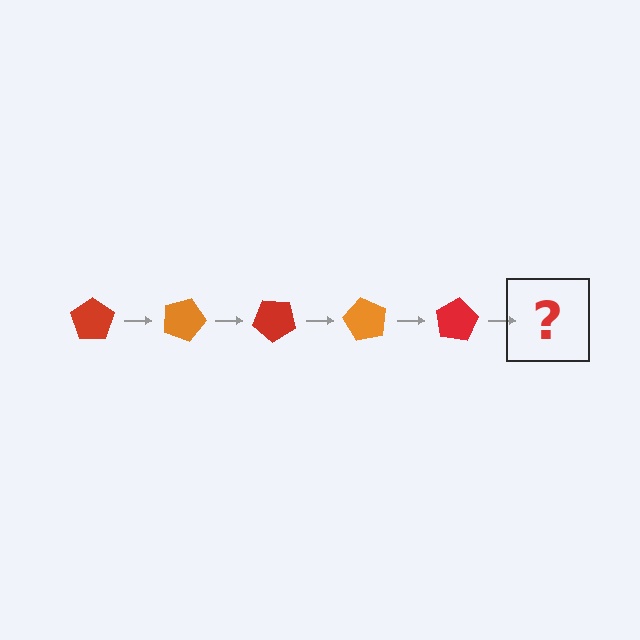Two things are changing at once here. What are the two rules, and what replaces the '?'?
The two rules are that it rotates 20 degrees each step and the color cycles through red and orange. The '?' should be an orange pentagon, rotated 100 degrees from the start.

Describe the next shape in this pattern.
It should be an orange pentagon, rotated 100 degrees from the start.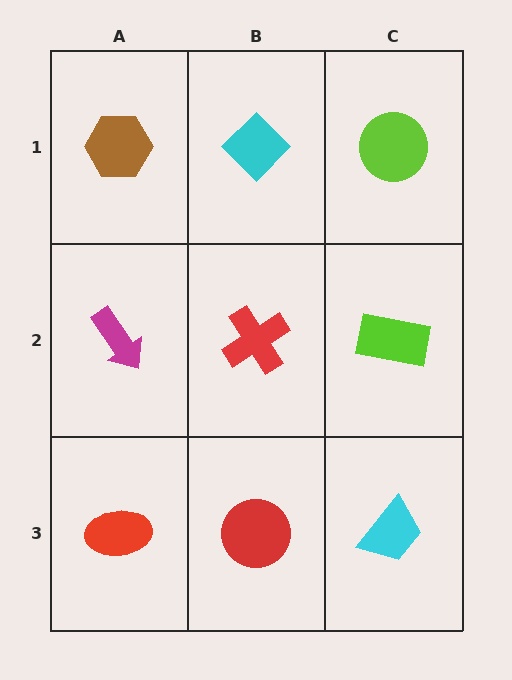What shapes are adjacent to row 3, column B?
A red cross (row 2, column B), a red ellipse (row 3, column A), a cyan trapezoid (row 3, column C).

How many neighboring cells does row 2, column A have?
3.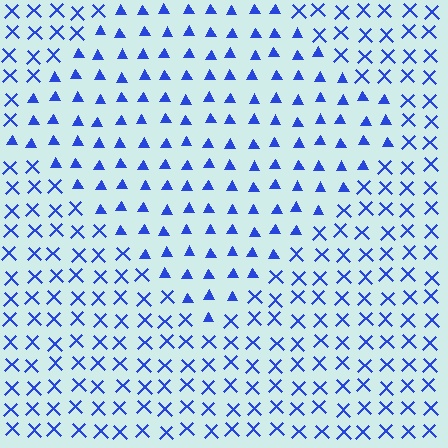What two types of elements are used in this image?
The image uses triangles inside the diamond region and X marks outside it.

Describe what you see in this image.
The image is filled with small blue elements arranged in a uniform grid. A diamond-shaped region contains triangles, while the surrounding area contains X marks. The boundary is defined purely by the change in element shape.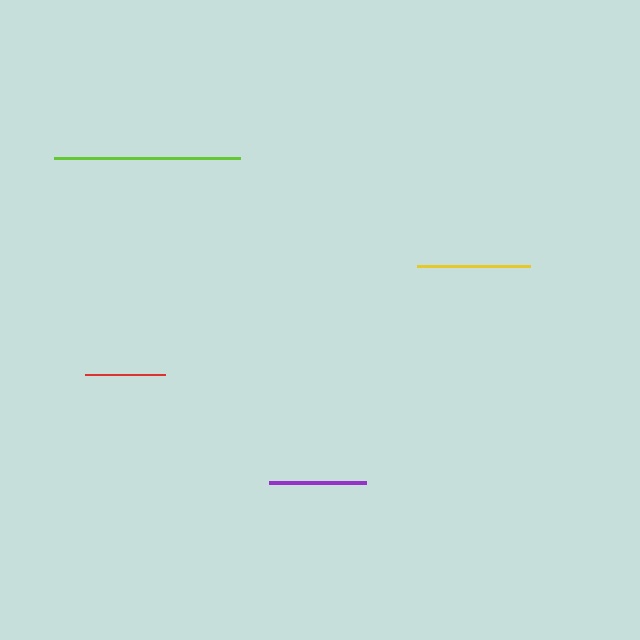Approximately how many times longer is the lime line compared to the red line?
The lime line is approximately 2.3 times the length of the red line.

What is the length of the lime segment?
The lime segment is approximately 186 pixels long.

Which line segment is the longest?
The lime line is the longest at approximately 186 pixels.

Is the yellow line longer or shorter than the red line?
The yellow line is longer than the red line.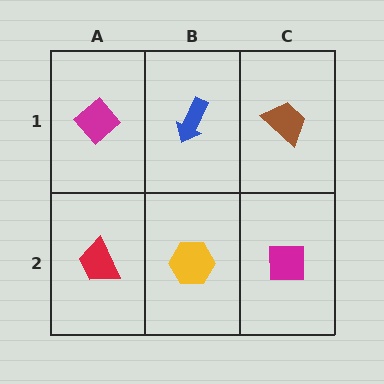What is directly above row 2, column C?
A brown trapezoid.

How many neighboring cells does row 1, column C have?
2.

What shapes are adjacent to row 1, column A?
A red trapezoid (row 2, column A), a blue arrow (row 1, column B).